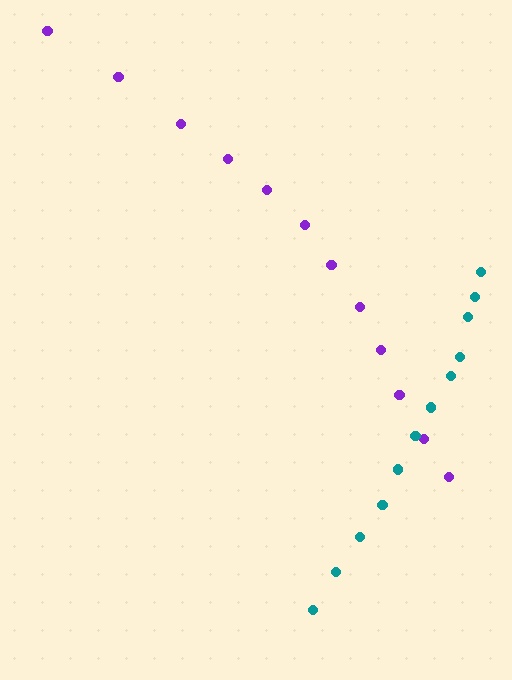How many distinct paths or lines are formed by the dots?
There are 2 distinct paths.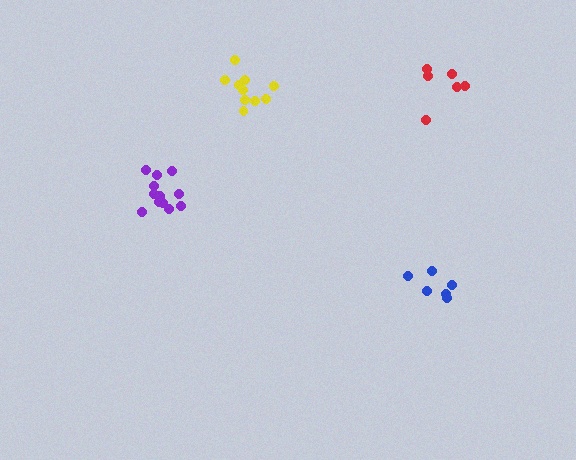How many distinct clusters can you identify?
There are 4 distinct clusters.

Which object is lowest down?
The blue cluster is bottommost.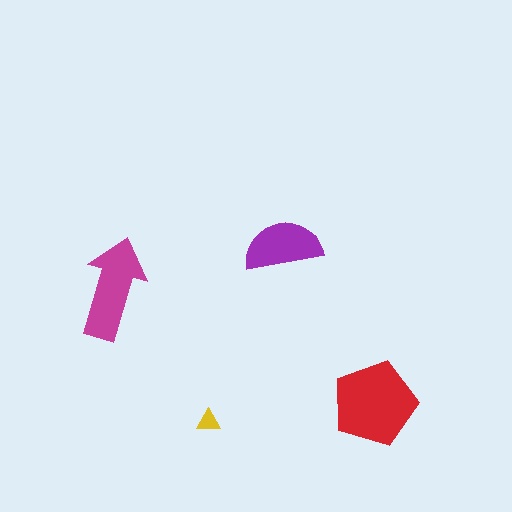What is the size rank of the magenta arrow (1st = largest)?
2nd.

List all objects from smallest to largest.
The yellow triangle, the purple semicircle, the magenta arrow, the red pentagon.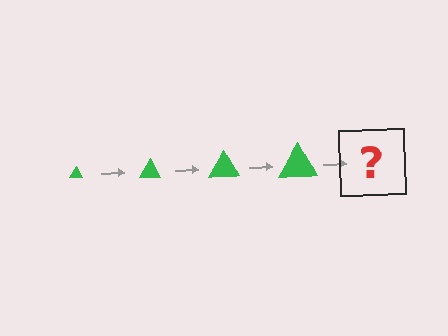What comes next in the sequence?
The next element should be a green triangle, larger than the previous one.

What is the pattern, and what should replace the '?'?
The pattern is that the triangle gets progressively larger each step. The '?' should be a green triangle, larger than the previous one.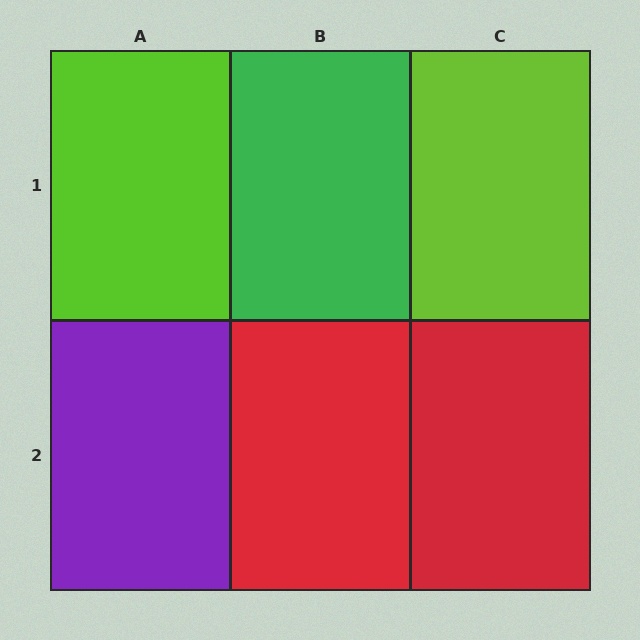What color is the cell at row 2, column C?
Red.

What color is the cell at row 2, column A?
Purple.